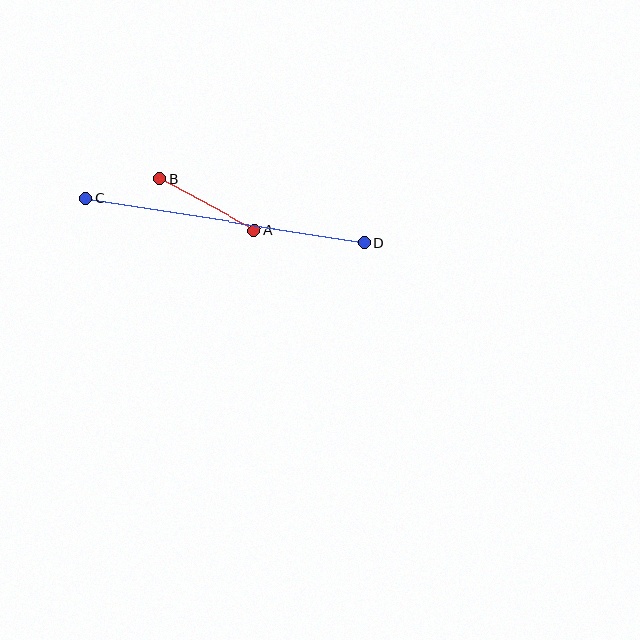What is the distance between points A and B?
The distance is approximately 108 pixels.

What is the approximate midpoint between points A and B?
The midpoint is at approximately (207, 204) pixels.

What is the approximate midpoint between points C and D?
The midpoint is at approximately (225, 221) pixels.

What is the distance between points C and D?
The distance is approximately 283 pixels.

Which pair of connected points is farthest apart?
Points C and D are farthest apart.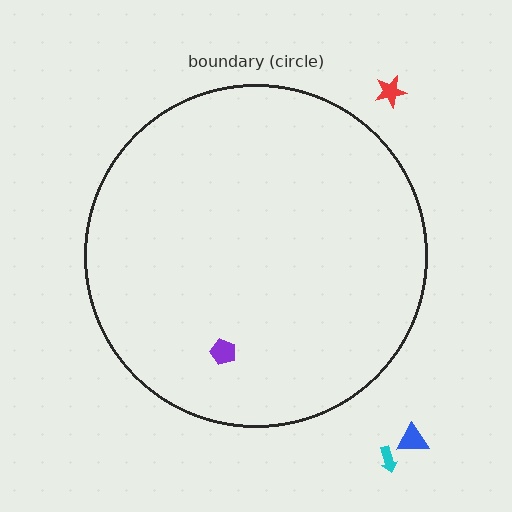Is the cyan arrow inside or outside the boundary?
Outside.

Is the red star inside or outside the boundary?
Outside.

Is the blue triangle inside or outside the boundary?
Outside.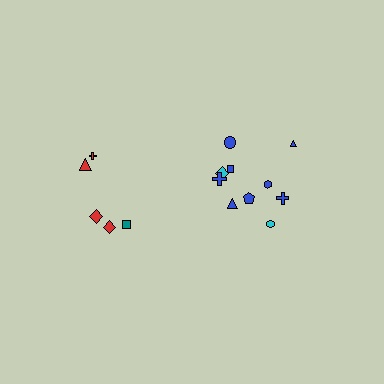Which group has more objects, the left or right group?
The right group.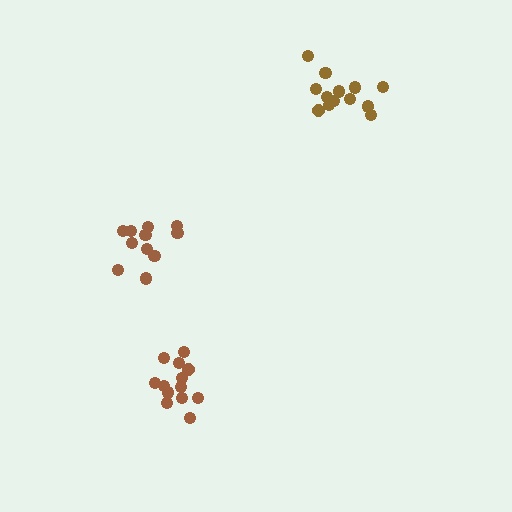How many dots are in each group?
Group 1: 11 dots, Group 2: 13 dots, Group 3: 13 dots (37 total).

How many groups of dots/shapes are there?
There are 3 groups.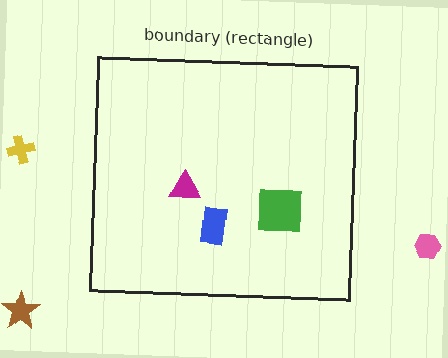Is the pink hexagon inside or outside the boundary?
Outside.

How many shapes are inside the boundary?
3 inside, 3 outside.